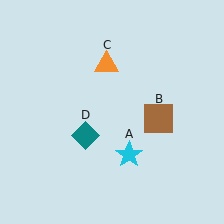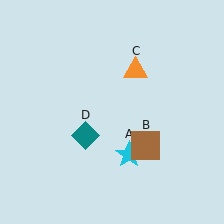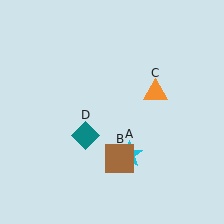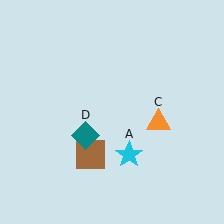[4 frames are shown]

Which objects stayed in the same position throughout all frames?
Cyan star (object A) and teal diamond (object D) remained stationary.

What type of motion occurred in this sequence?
The brown square (object B), orange triangle (object C) rotated clockwise around the center of the scene.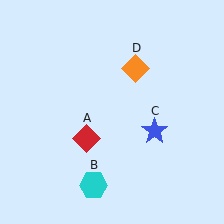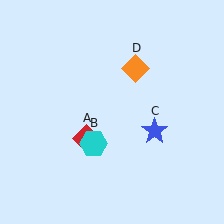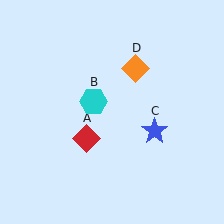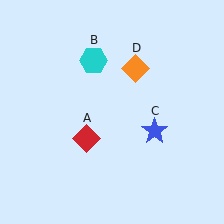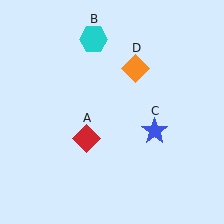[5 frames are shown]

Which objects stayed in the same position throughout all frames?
Red diamond (object A) and blue star (object C) and orange diamond (object D) remained stationary.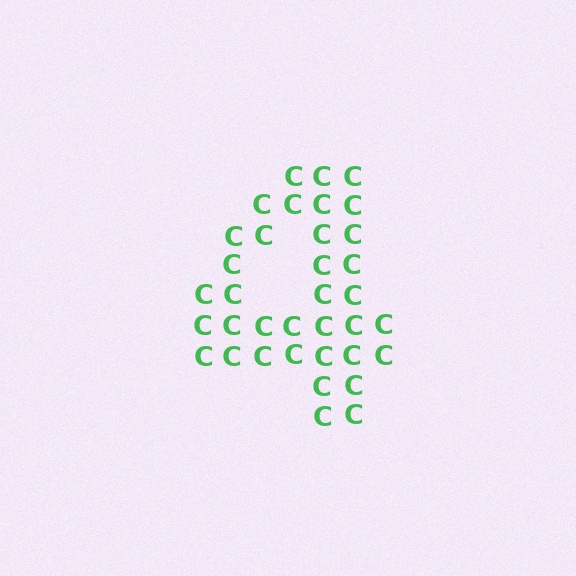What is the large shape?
The large shape is the digit 4.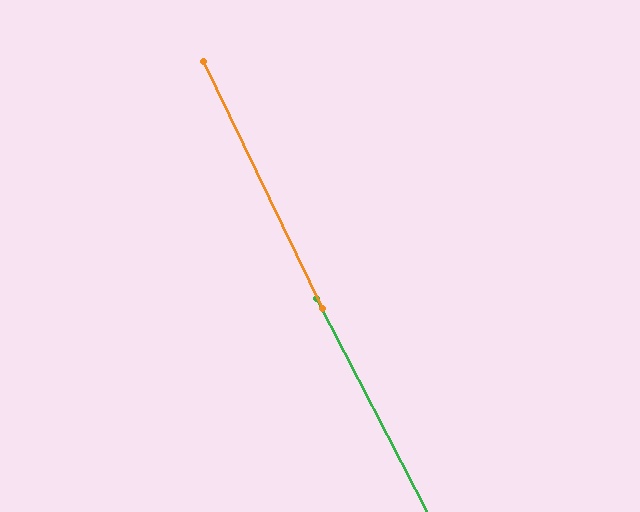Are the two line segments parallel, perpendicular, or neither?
Parallel — their directions differ by only 1.6°.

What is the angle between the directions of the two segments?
Approximately 2 degrees.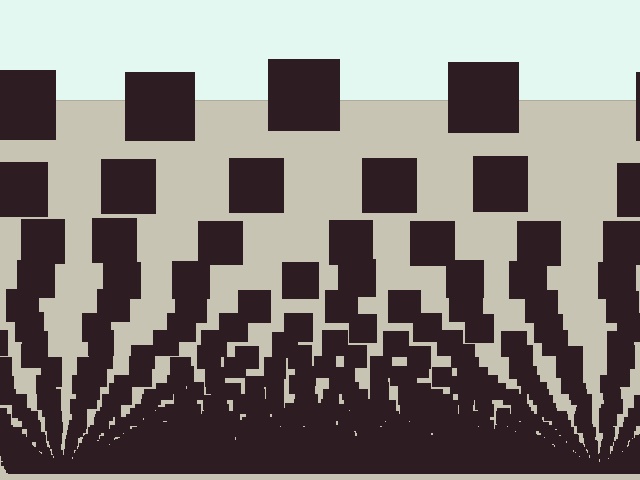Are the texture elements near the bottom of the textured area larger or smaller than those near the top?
Smaller. The gradient is inverted — elements near the bottom are smaller and denser.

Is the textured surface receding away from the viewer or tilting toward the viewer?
The surface appears to tilt toward the viewer. Texture elements get larger and sparser toward the top.